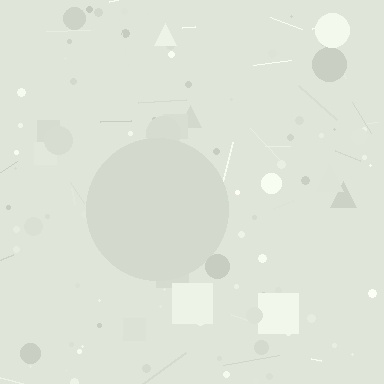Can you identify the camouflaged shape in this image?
The camouflaged shape is a circle.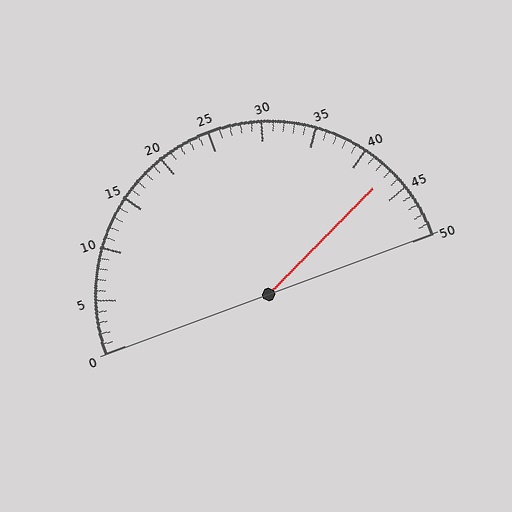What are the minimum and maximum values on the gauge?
The gauge ranges from 0 to 50.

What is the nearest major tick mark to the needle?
The nearest major tick mark is 45.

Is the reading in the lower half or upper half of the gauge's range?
The reading is in the upper half of the range (0 to 50).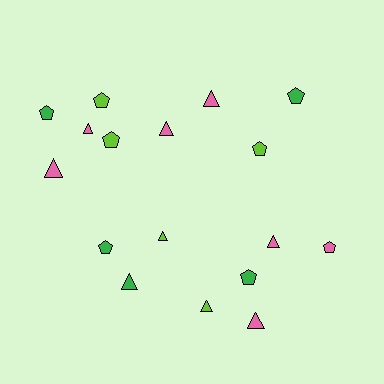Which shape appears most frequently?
Triangle, with 9 objects.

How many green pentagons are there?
There are 4 green pentagons.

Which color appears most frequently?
Pink, with 7 objects.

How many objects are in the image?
There are 17 objects.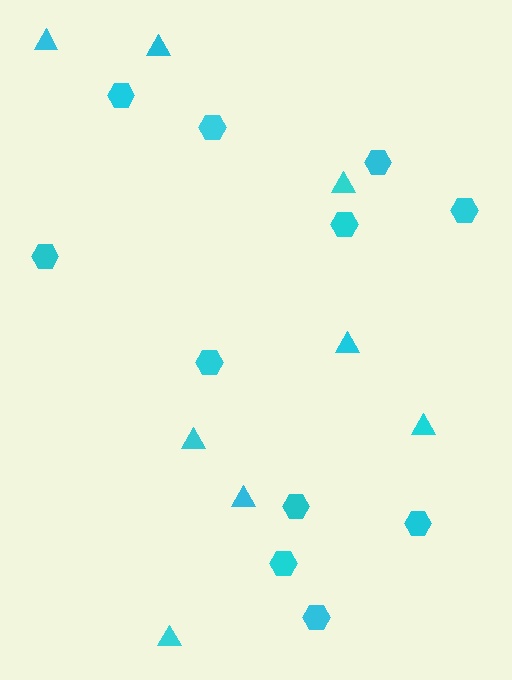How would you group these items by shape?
There are 2 groups: one group of triangles (8) and one group of hexagons (11).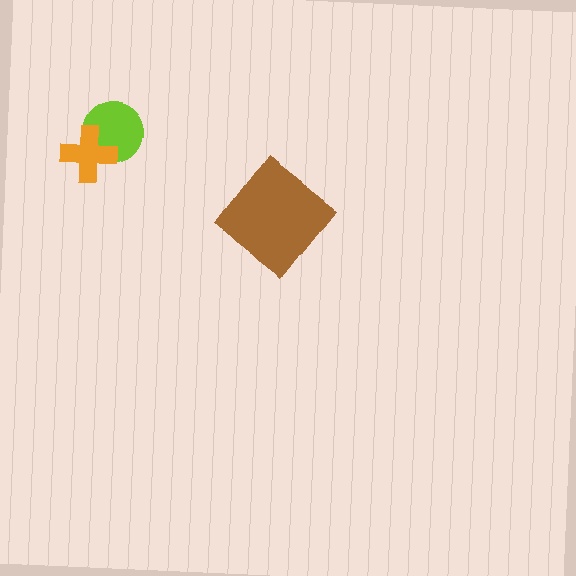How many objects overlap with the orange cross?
1 object overlaps with the orange cross.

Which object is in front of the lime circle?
The orange cross is in front of the lime circle.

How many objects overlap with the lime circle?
1 object overlaps with the lime circle.